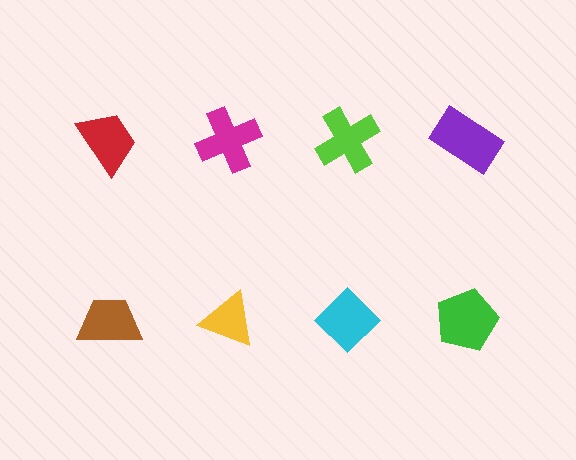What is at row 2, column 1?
A brown trapezoid.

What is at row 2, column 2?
A yellow triangle.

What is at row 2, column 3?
A cyan diamond.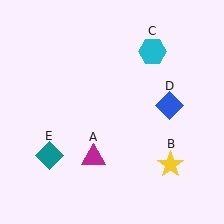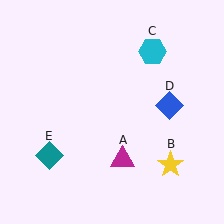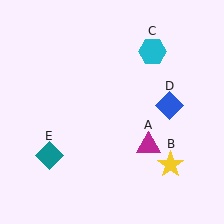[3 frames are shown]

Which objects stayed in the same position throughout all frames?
Yellow star (object B) and cyan hexagon (object C) and blue diamond (object D) and teal diamond (object E) remained stationary.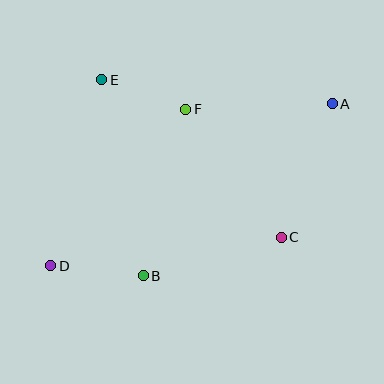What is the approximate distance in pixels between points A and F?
The distance between A and F is approximately 147 pixels.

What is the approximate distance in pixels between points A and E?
The distance between A and E is approximately 232 pixels.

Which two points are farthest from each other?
Points A and D are farthest from each other.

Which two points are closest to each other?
Points E and F are closest to each other.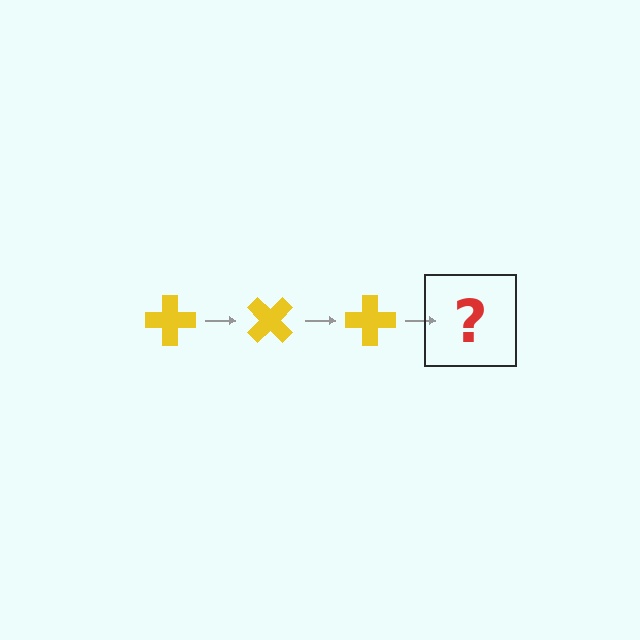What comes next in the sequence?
The next element should be a yellow cross rotated 135 degrees.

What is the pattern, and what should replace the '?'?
The pattern is that the cross rotates 45 degrees each step. The '?' should be a yellow cross rotated 135 degrees.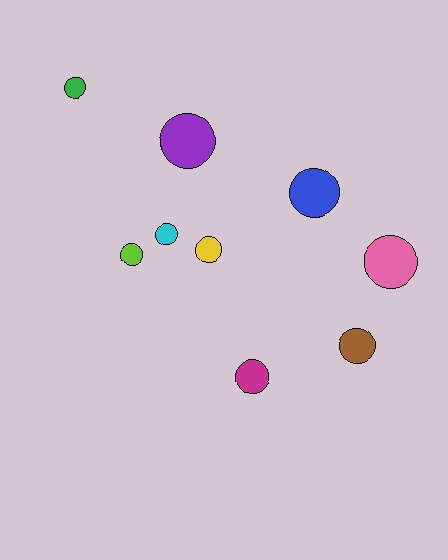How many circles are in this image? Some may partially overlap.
There are 9 circles.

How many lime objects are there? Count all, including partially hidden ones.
There is 1 lime object.